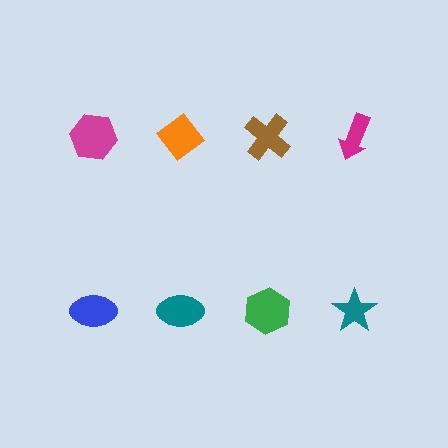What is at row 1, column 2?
An orange diamond.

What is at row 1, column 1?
A magenta hexagon.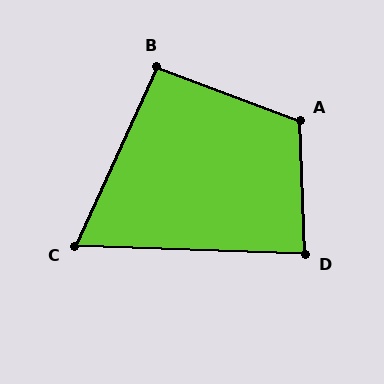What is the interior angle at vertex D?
Approximately 86 degrees (approximately right).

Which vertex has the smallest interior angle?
C, at approximately 67 degrees.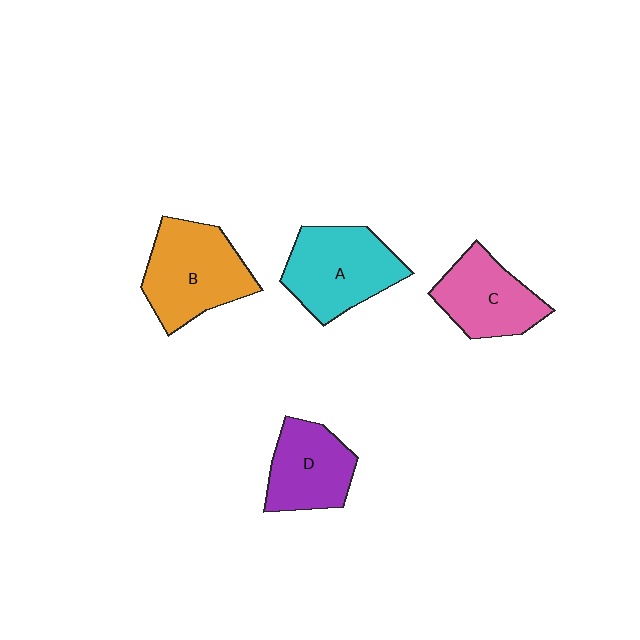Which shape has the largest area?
Shape B (orange).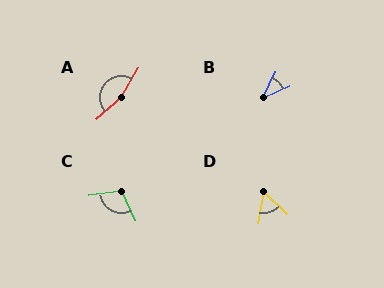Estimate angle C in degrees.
Approximately 107 degrees.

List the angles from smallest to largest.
B (40°), D (54°), C (107°), A (161°).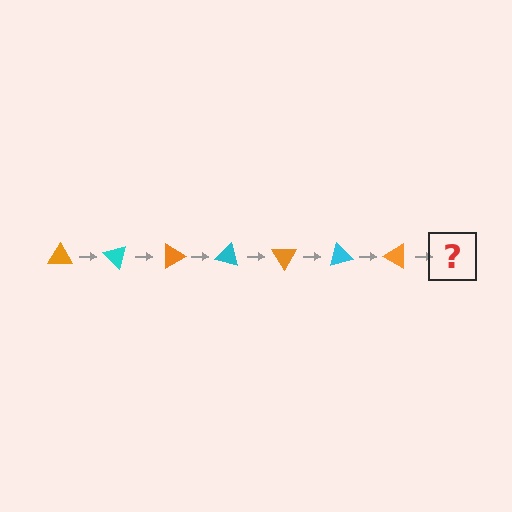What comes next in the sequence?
The next element should be a cyan triangle, rotated 315 degrees from the start.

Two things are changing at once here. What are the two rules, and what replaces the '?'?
The two rules are that it rotates 45 degrees each step and the color cycles through orange and cyan. The '?' should be a cyan triangle, rotated 315 degrees from the start.